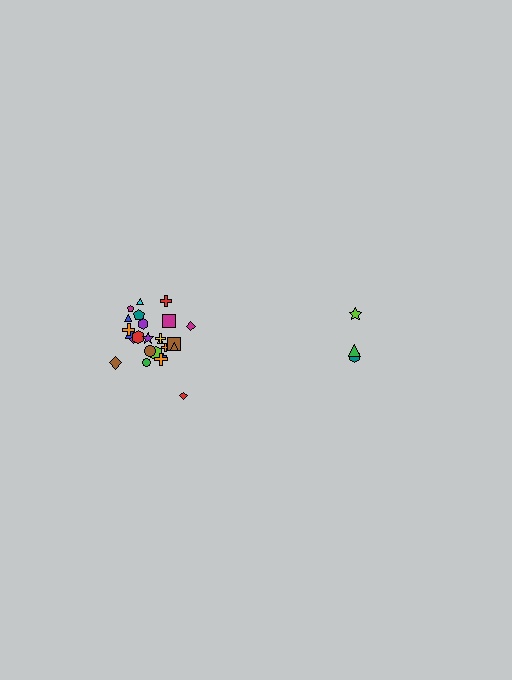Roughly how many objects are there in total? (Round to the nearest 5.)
Roughly 30 objects in total.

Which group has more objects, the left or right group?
The left group.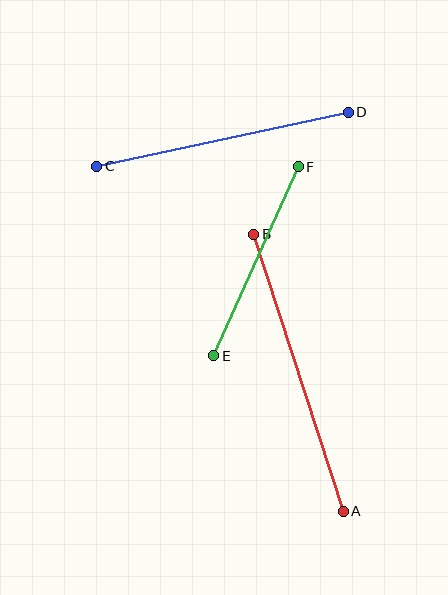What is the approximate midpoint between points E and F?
The midpoint is at approximately (256, 261) pixels.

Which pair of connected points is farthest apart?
Points A and B are farthest apart.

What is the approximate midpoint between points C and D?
The midpoint is at approximately (222, 139) pixels.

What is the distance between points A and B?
The distance is approximately 291 pixels.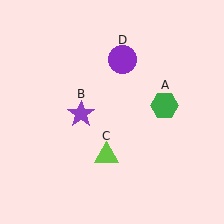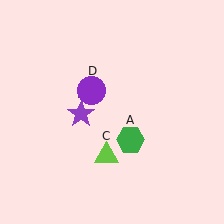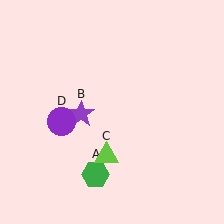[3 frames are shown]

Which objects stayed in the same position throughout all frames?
Purple star (object B) and lime triangle (object C) remained stationary.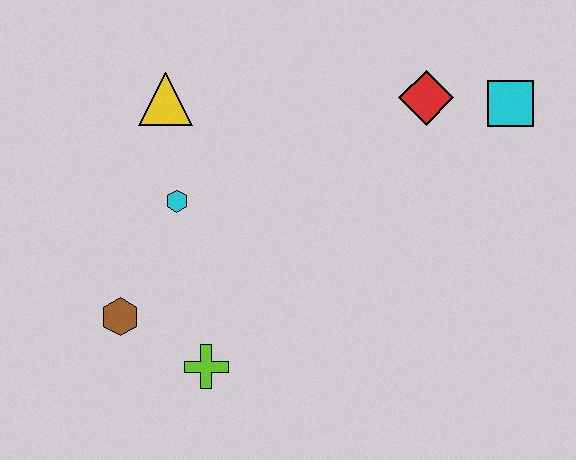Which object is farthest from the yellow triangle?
The cyan square is farthest from the yellow triangle.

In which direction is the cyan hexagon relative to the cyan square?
The cyan hexagon is to the left of the cyan square.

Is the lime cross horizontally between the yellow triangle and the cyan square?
Yes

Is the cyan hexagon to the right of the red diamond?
No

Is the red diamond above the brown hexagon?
Yes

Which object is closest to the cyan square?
The red diamond is closest to the cyan square.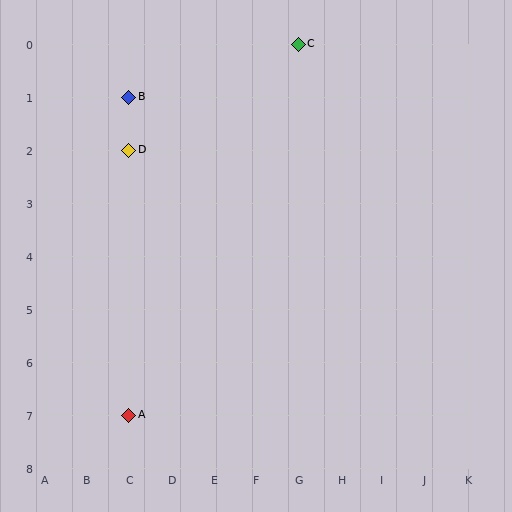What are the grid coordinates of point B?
Point B is at grid coordinates (C, 1).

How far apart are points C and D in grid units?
Points C and D are 4 columns and 2 rows apart (about 4.5 grid units diagonally).